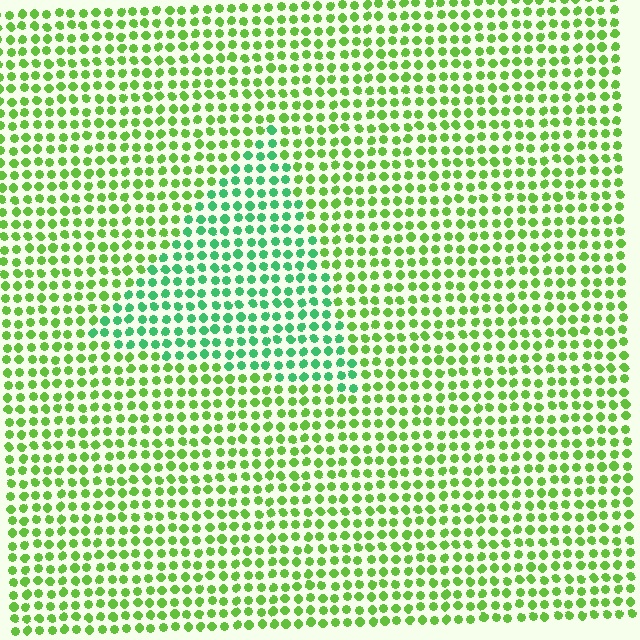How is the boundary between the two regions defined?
The boundary is defined purely by a slight shift in hue (about 40 degrees). Spacing, size, and orientation are identical on both sides.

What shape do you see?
I see a triangle.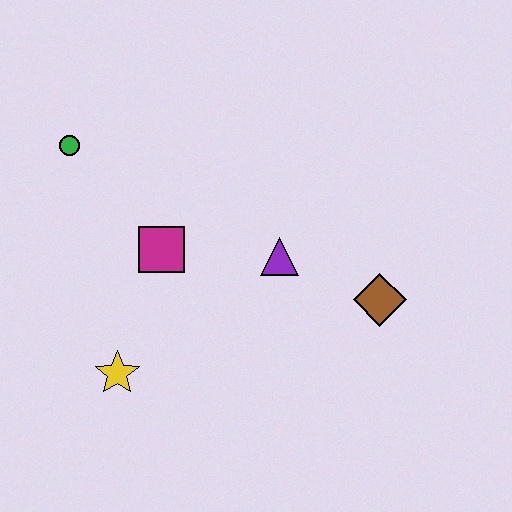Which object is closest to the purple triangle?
The brown diamond is closest to the purple triangle.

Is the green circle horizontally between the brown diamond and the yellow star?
No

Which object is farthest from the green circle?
The brown diamond is farthest from the green circle.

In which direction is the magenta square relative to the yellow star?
The magenta square is above the yellow star.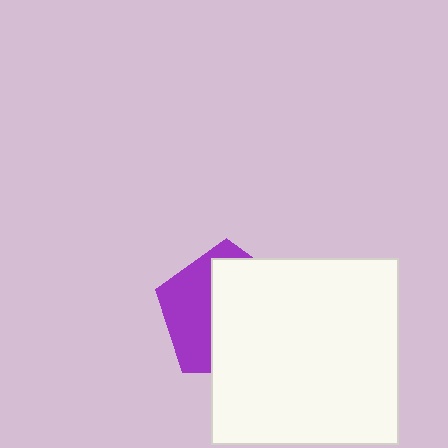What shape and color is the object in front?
The object in front is a white square.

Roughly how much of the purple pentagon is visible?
A small part of it is visible (roughly 39%).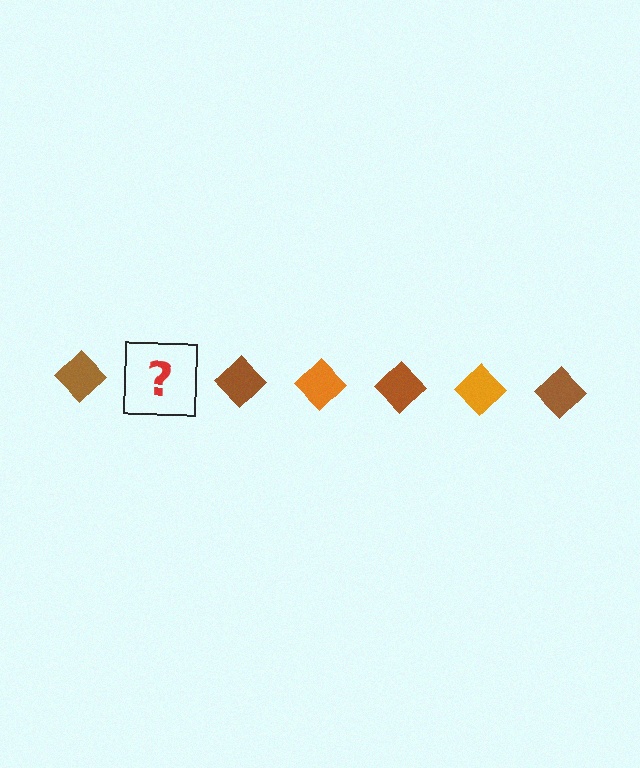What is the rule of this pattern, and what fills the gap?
The rule is that the pattern cycles through brown, orange diamonds. The gap should be filled with an orange diamond.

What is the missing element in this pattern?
The missing element is an orange diamond.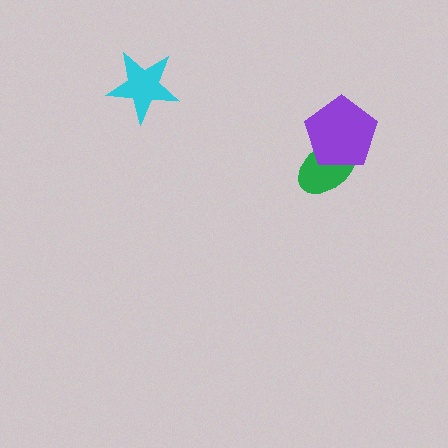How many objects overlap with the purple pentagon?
1 object overlaps with the purple pentagon.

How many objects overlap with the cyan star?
0 objects overlap with the cyan star.